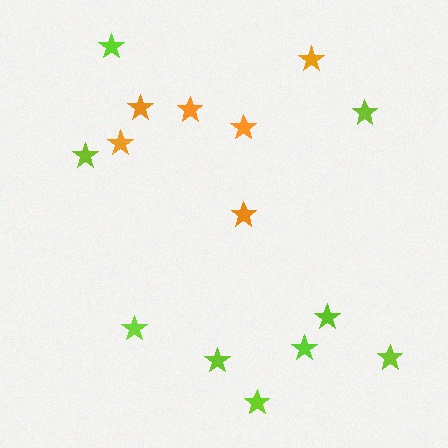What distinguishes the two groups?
There are 2 groups: one group of lime stars (9) and one group of orange stars (6).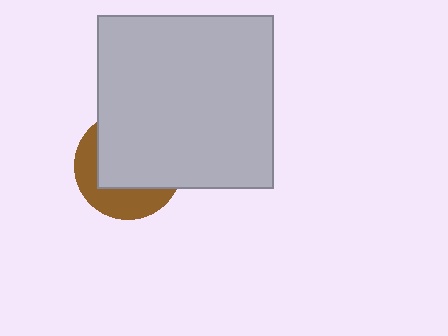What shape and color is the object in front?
The object in front is a light gray rectangle.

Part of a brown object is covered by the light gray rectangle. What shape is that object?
It is a circle.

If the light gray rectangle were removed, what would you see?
You would see the complete brown circle.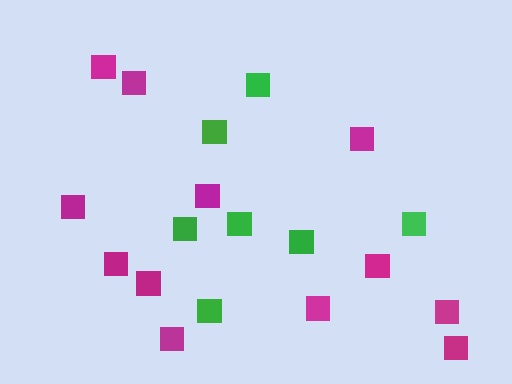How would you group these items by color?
There are 2 groups: one group of green squares (7) and one group of magenta squares (12).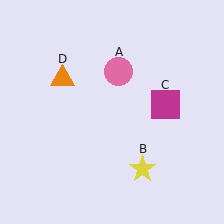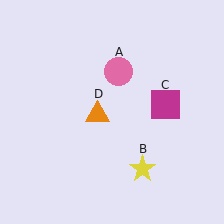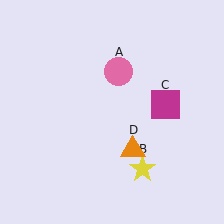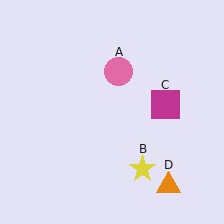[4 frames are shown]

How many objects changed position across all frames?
1 object changed position: orange triangle (object D).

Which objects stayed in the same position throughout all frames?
Pink circle (object A) and yellow star (object B) and magenta square (object C) remained stationary.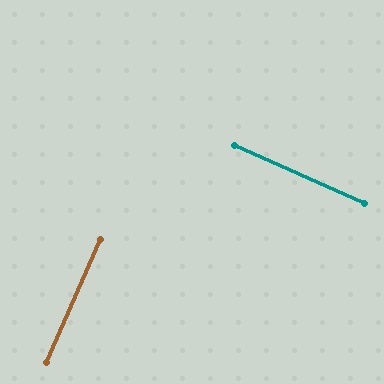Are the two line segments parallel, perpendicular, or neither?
Perpendicular — they meet at approximately 90°.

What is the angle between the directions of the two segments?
Approximately 90 degrees.